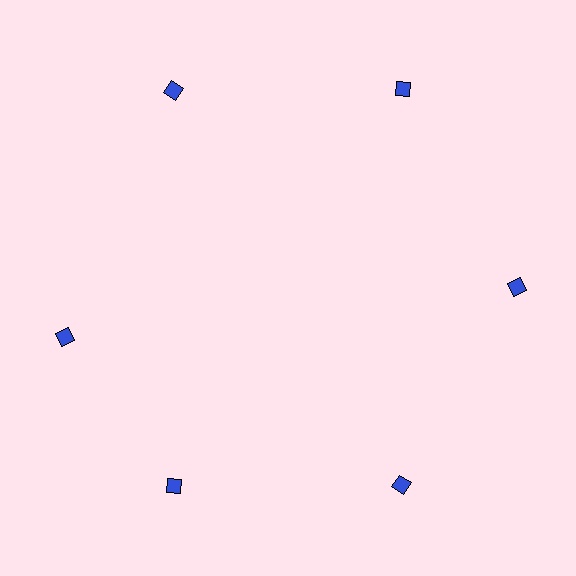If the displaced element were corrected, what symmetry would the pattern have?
It would have 6-fold rotational symmetry — the pattern would map onto itself every 60 degrees.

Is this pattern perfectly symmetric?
No. The 6 blue diamonds are arranged in a ring, but one element near the 9 o'clock position is rotated out of alignment along the ring, breaking the 6-fold rotational symmetry.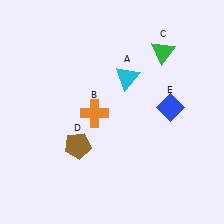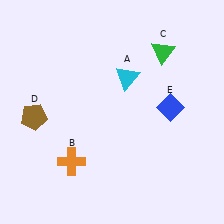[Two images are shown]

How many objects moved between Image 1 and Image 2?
2 objects moved between the two images.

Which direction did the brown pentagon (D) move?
The brown pentagon (D) moved left.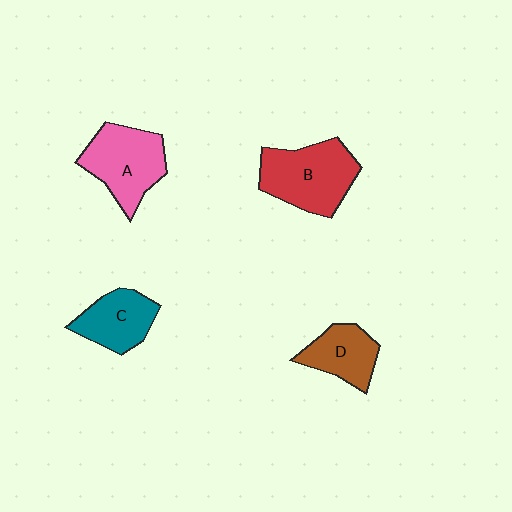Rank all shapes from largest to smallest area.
From largest to smallest: B (red), A (pink), C (teal), D (brown).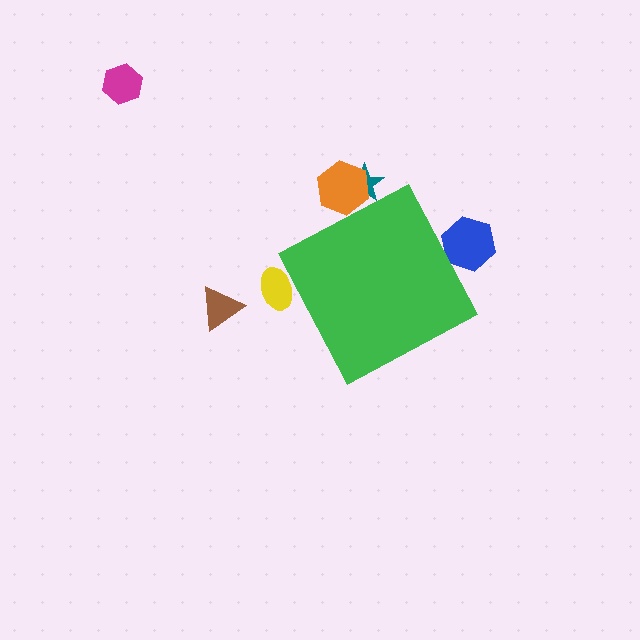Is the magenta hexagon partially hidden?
No, the magenta hexagon is fully visible.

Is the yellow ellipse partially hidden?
Yes, the yellow ellipse is partially hidden behind the green diamond.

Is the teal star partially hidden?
Yes, the teal star is partially hidden behind the green diamond.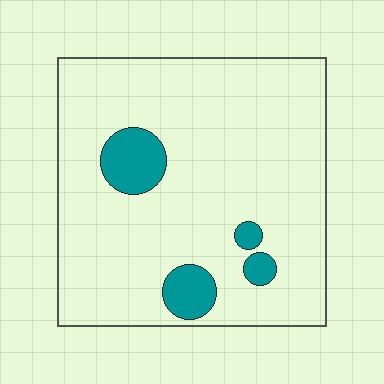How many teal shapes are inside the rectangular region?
4.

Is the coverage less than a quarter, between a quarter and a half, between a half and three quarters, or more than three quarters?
Less than a quarter.